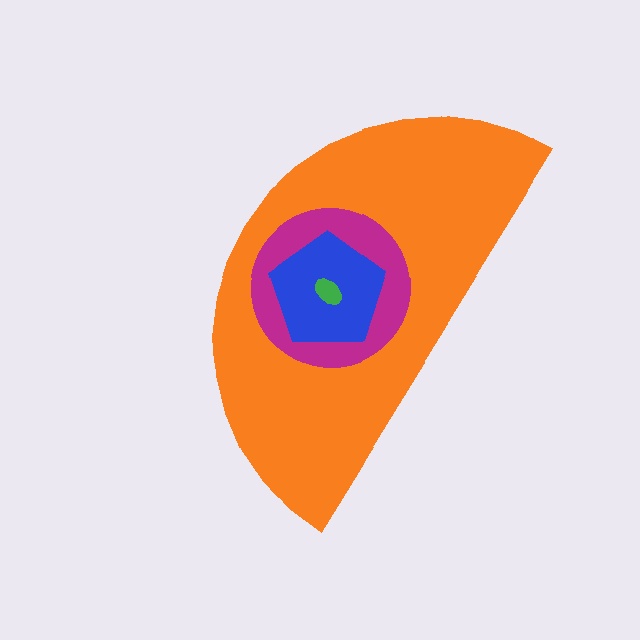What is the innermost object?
The green ellipse.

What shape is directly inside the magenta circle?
The blue pentagon.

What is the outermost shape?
The orange semicircle.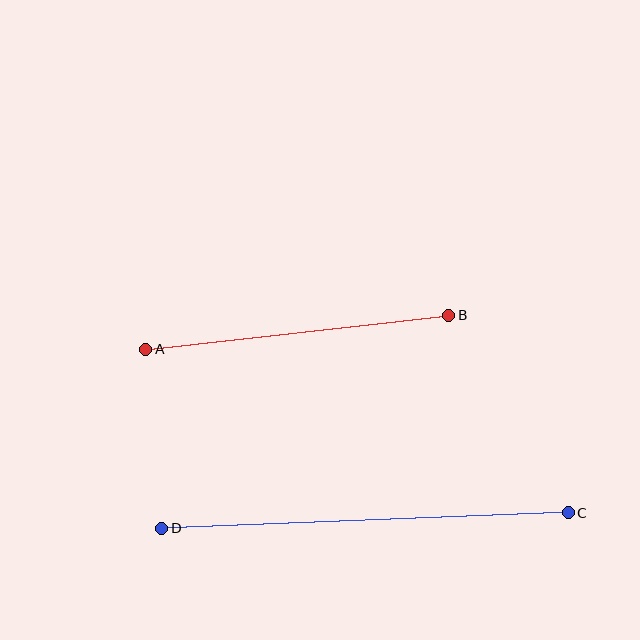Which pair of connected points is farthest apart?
Points C and D are farthest apart.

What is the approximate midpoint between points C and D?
The midpoint is at approximately (365, 521) pixels.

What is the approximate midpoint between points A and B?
The midpoint is at approximately (297, 332) pixels.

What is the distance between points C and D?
The distance is approximately 407 pixels.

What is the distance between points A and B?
The distance is approximately 304 pixels.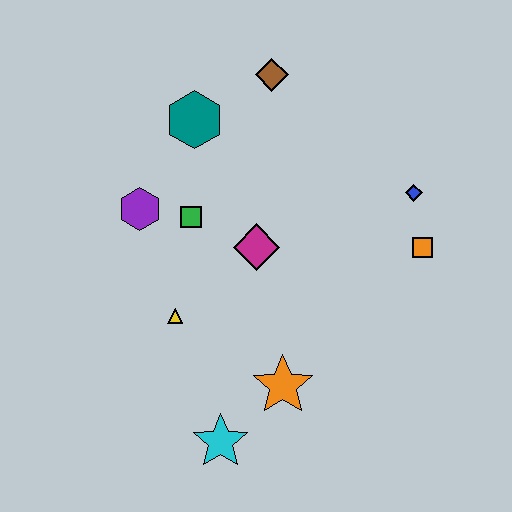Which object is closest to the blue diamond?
The orange square is closest to the blue diamond.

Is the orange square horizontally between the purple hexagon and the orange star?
No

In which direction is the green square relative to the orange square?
The green square is to the left of the orange square.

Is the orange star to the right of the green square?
Yes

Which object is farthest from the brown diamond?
The cyan star is farthest from the brown diamond.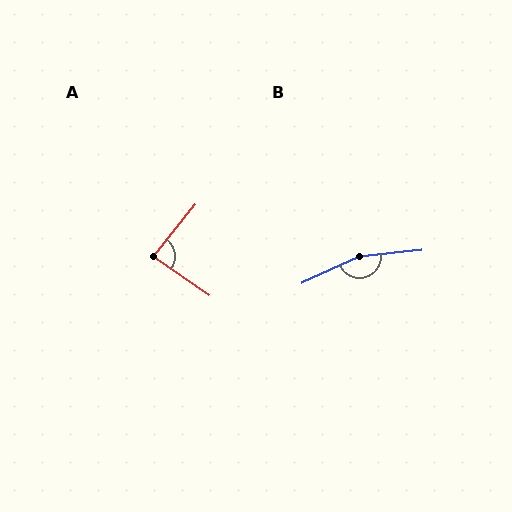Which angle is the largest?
B, at approximately 161 degrees.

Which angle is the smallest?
A, at approximately 85 degrees.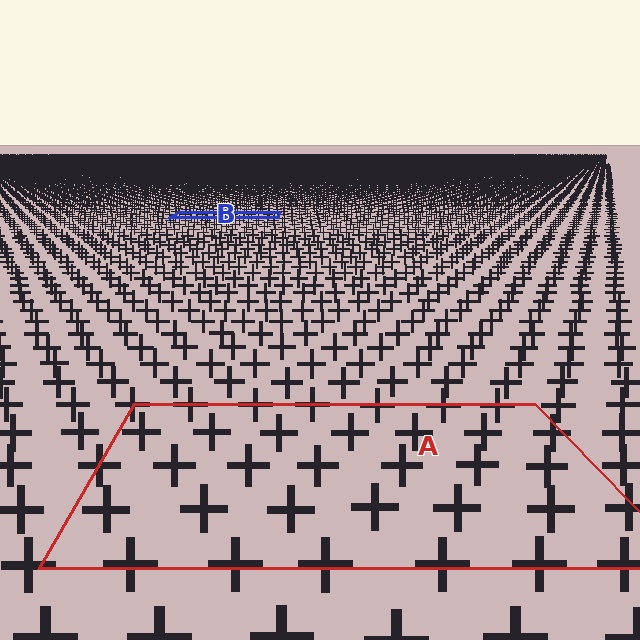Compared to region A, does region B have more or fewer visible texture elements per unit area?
Region B has more texture elements per unit area — they are packed more densely because it is farther away.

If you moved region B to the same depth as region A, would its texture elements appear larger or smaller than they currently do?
They would appear larger. At a closer depth, the same texture elements are projected at a bigger on-screen size.